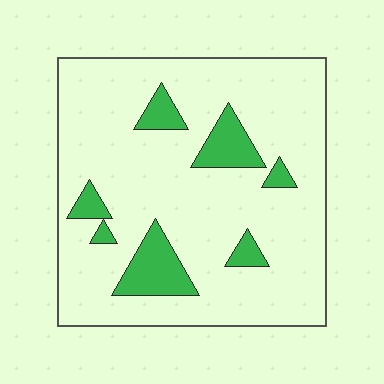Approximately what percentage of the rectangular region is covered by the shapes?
Approximately 15%.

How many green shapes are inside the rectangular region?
7.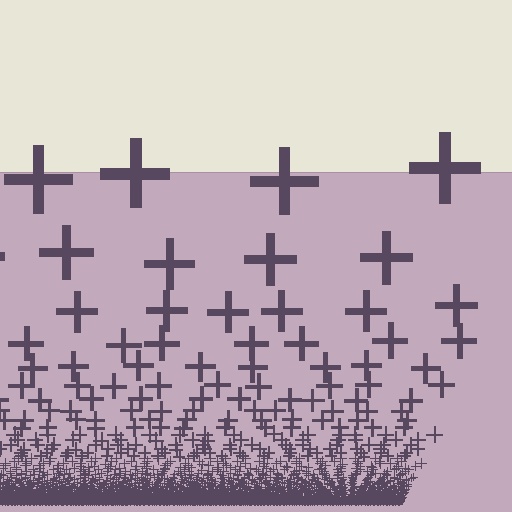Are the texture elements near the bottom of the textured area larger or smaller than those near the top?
Smaller. The gradient is inverted — elements near the bottom are smaller and denser.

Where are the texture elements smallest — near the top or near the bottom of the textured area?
Near the bottom.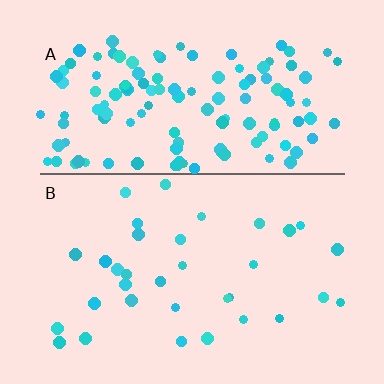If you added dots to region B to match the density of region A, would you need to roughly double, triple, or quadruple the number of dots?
Approximately quadruple.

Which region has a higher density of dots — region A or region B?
A (the top).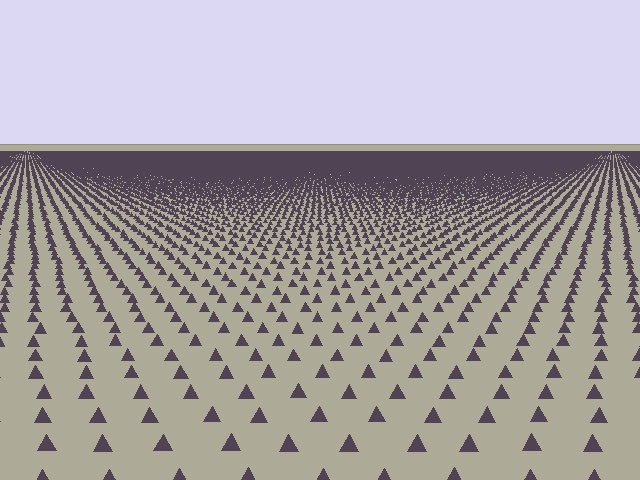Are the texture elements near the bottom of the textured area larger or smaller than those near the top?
Larger. Near the bottom, elements are closer to the viewer and appear at a bigger on-screen size.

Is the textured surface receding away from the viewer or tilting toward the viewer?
The surface is receding away from the viewer. Texture elements get smaller and denser toward the top.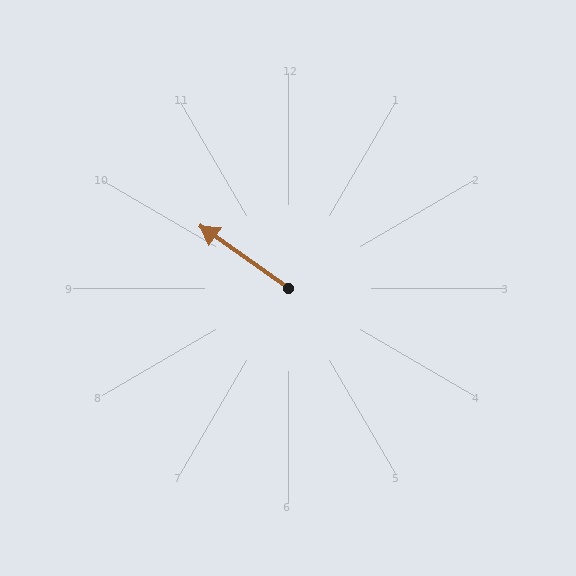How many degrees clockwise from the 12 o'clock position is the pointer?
Approximately 305 degrees.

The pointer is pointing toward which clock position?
Roughly 10 o'clock.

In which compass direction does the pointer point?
Northwest.